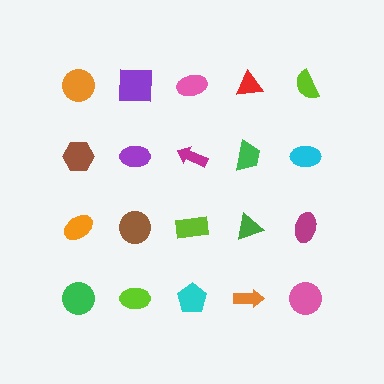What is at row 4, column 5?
A pink circle.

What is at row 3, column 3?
A lime rectangle.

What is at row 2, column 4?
A green trapezoid.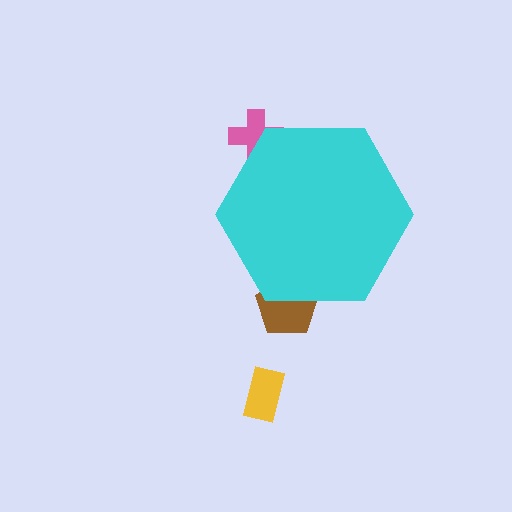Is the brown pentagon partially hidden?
Yes, the brown pentagon is partially hidden behind the cyan hexagon.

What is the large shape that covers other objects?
A cyan hexagon.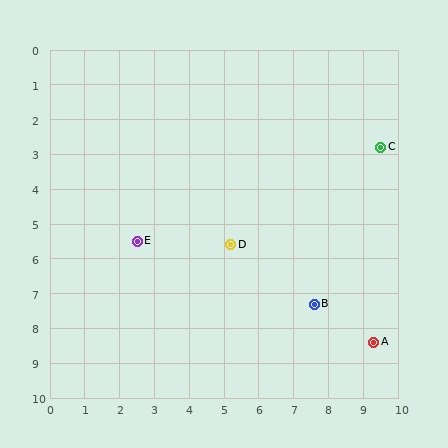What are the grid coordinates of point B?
Point B is at approximately (7.6, 7.3).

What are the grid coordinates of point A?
Point A is at approximately (9.3, 8.4).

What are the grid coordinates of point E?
Point E is at approximately (2.5, 5.5).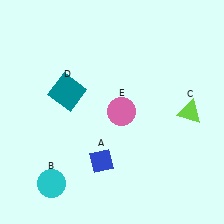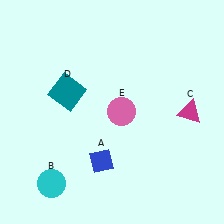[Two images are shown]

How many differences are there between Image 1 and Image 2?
There is 1 difference between the two images.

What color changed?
The triangle (C) changed from lime in Image 1 to magenta in Image 2.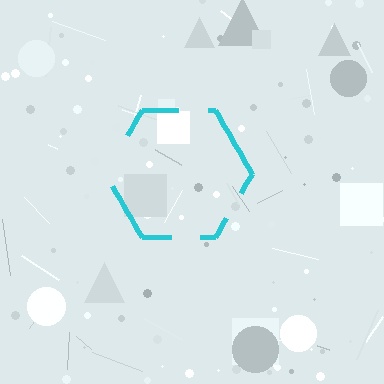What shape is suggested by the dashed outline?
The dashed outline suggests a hexagon.